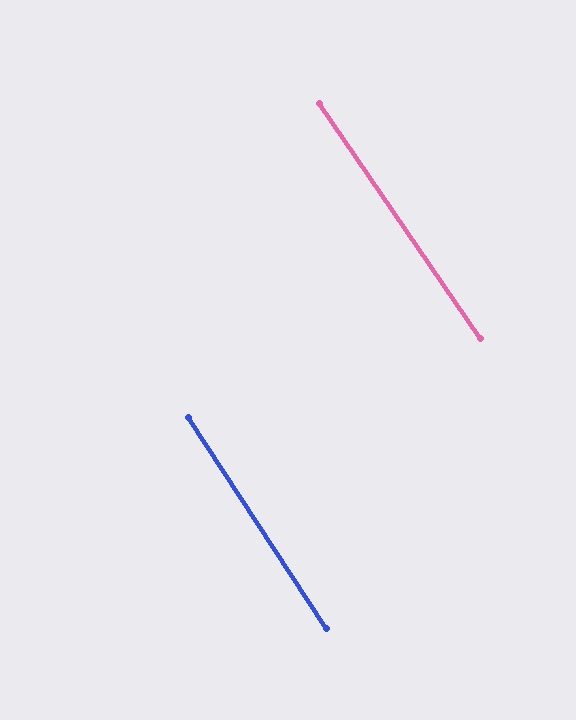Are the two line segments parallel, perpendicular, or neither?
Parallel — their directions differ by only 1.0°.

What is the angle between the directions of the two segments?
Approximately 1 degree.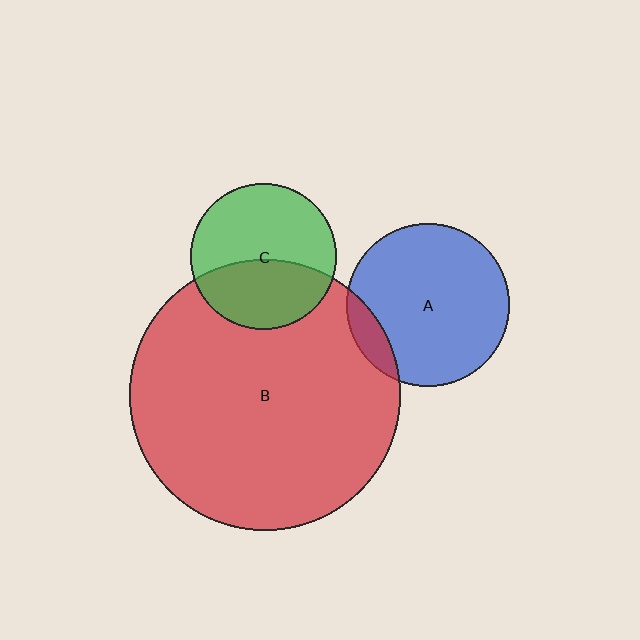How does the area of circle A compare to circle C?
Approximately 1.2 times.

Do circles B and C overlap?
Yes.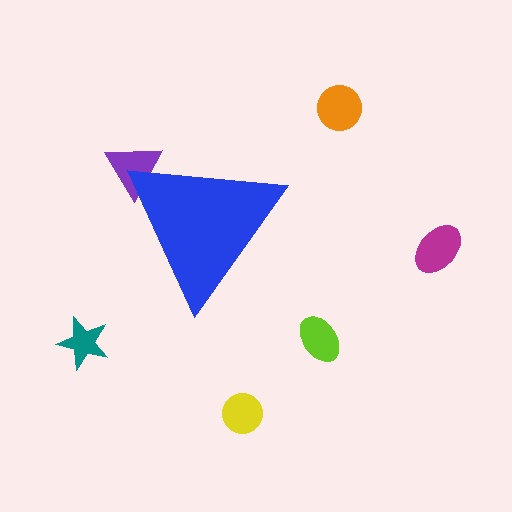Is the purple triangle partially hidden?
Yes, the purple triangle is partially hidden behind the blue triangle.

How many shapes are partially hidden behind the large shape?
1 shape is partially hidden.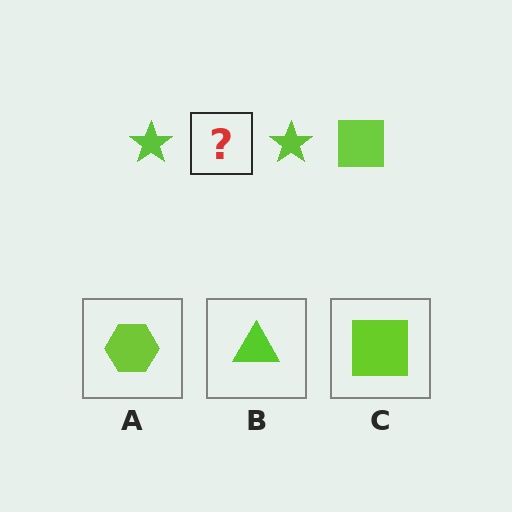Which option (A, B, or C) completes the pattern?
C.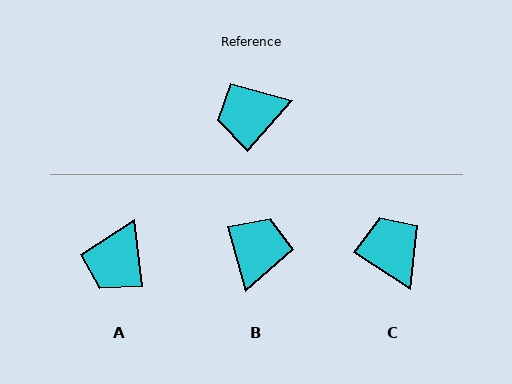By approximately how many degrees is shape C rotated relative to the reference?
Approximately 81 degrees clockwise.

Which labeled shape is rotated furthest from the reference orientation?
B, about 123 degrees away.